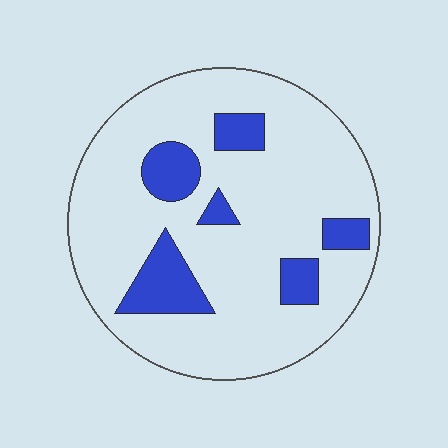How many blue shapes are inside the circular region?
6.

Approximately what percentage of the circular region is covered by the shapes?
Approximately 15%.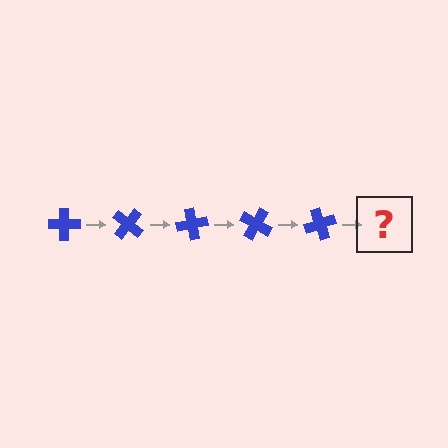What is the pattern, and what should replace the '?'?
The pattern is that the cross rotates 40 degrees each step. The '?' should be a blue cross rotated 200 degrees.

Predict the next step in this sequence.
The next step is a blue cross rotated 200 degrees.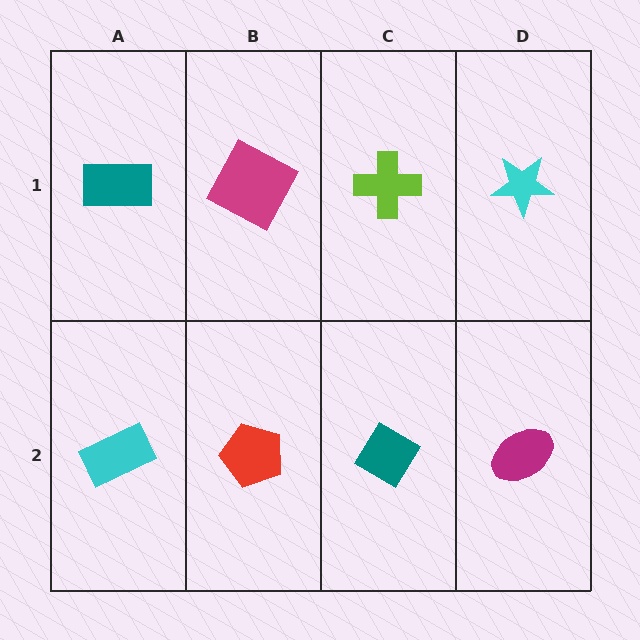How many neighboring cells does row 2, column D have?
2.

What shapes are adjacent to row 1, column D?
A magenta ellipse (row 2, column D), a lime cross (row 1, column C).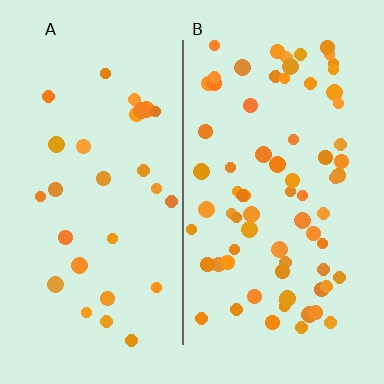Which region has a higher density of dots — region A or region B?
B (the right).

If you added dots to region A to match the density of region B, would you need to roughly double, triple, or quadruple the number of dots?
Approximately double.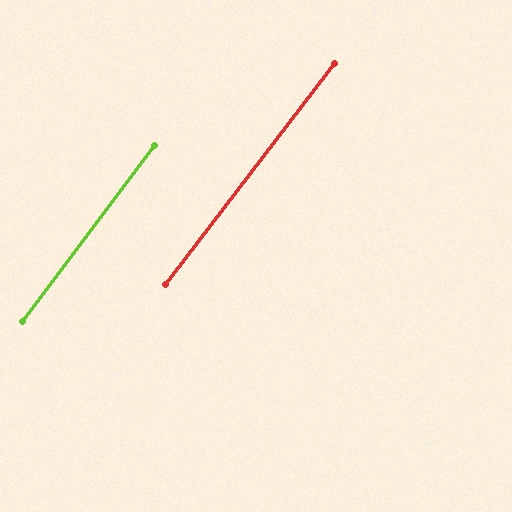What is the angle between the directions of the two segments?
Approximately 1 degree.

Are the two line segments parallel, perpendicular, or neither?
Parallel — their directions differ by only 0.7°.